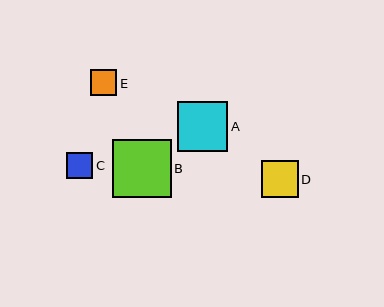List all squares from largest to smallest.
From largest to smallest: B, A, D, E, C.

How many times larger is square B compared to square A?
Square B is approximately 1.2 times the size of square A.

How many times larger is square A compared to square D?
Square A is approximately 1.4 times the size of square D.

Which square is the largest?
Square B is the largest with a size of approximately 59 pixels.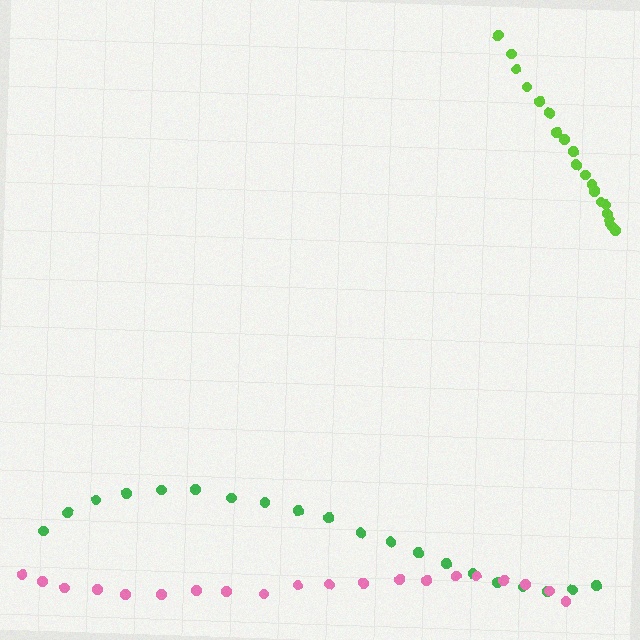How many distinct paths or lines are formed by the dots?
There are 3 distinct paths.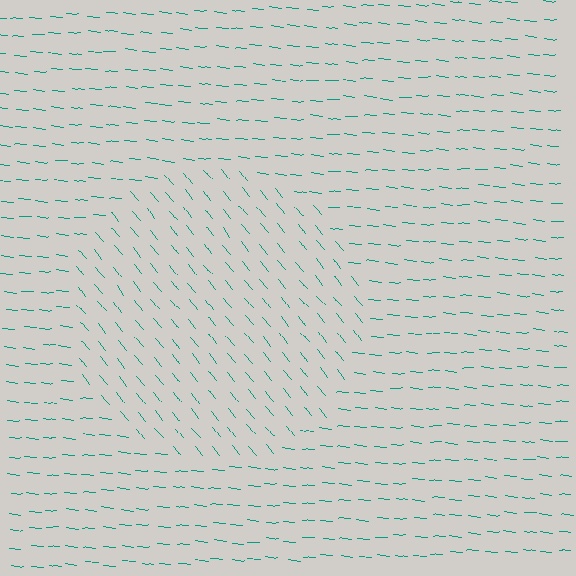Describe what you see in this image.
The image is filled with small teal line segments. A circle region in the image has lines oriented differently from the surrounding lines, creating a visible texture boundary.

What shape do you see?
I see a circle.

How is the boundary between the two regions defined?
The boundary is defined purely by a change in line orientation (approximately 45 degrees difference). All lines are the same color and thickness.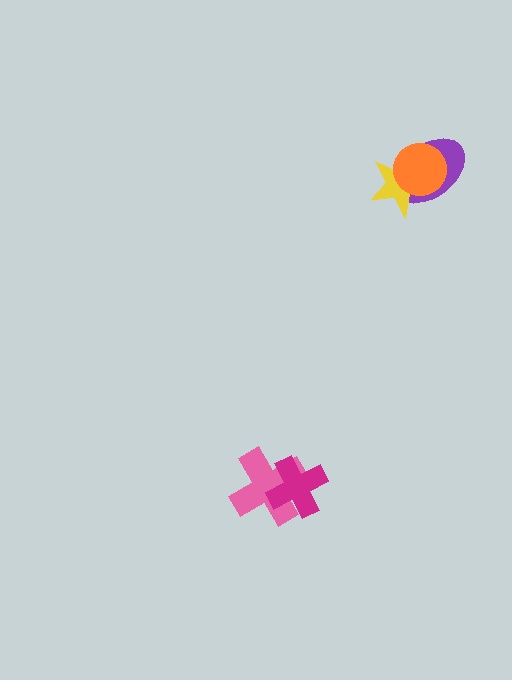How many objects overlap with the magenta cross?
1 object overlaps with the magenta cross.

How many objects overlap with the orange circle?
2 objects overlap with the orange circle.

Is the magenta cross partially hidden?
No, no other shape covers it.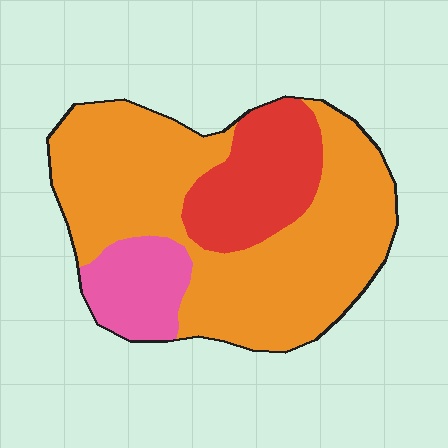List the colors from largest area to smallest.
From largest to smallest: orange, red, pink.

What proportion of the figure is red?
Red covers 21% of the figure.